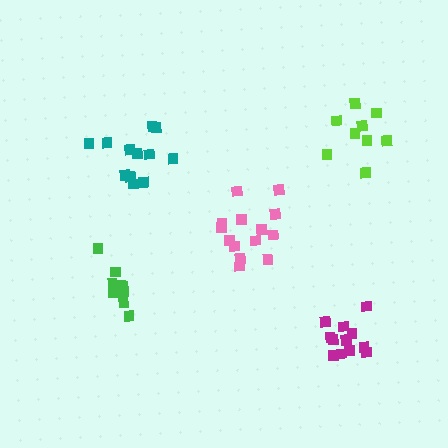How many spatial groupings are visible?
There are 5 spatial groupings.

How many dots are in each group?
Group 1: 9 dots, Group 2: 12 dots, Group 3: 14 dots, Group 4: 12 dots, Group 5: 9 dots (56 total).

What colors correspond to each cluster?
The clusters are colored: lime, magenta, pink, teal, green.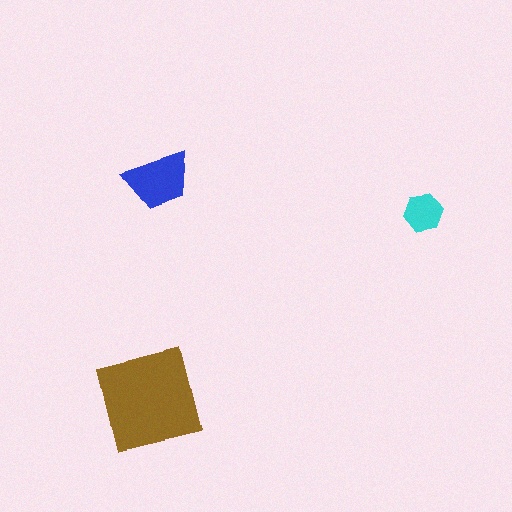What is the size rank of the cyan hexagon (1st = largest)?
3rd.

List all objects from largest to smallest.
The brown square, the blue trapezoid, the cyan hexagon.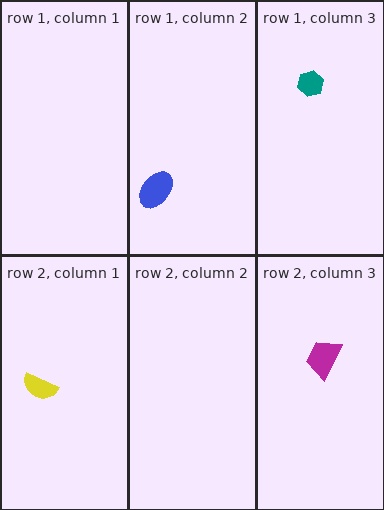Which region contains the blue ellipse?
The row 1, column 2 region.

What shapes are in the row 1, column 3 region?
The teal hexagon.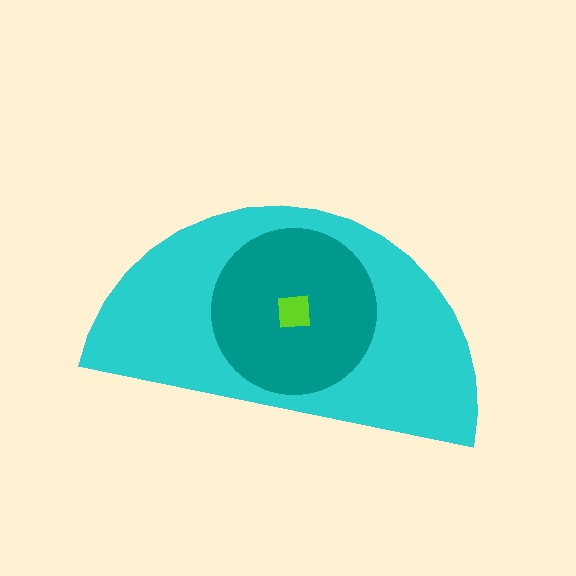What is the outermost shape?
The cyan semicircle.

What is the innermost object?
The lime square.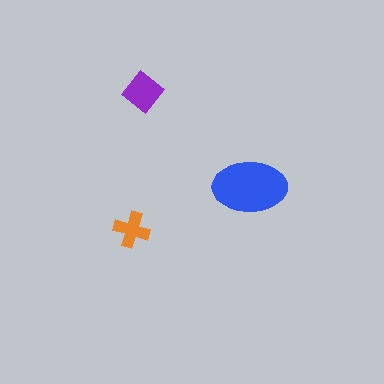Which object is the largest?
The blue ellipse.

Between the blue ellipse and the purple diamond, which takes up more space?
The blue ellipse.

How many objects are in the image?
There are 3 objects in the image.